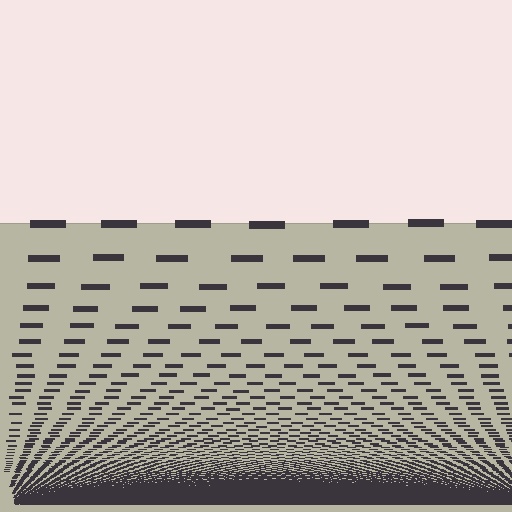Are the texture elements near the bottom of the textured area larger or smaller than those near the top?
Smaller. The gradient is inverted — elements near the bottom are smaller and denser.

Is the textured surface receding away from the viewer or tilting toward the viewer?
The surface appears to tilt toward the viewer. Texture elements get larger and sparser toward the top.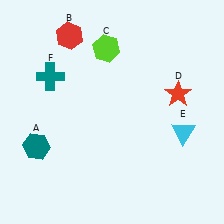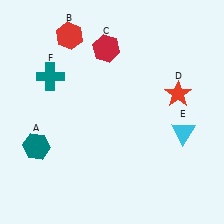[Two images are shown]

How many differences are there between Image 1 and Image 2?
There is 1 difference between the two images.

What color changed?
The hexagon (C) changed from lime in Image 1 to red in Image 2.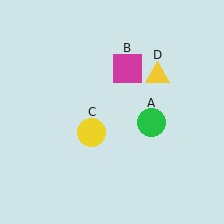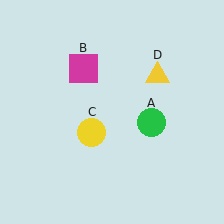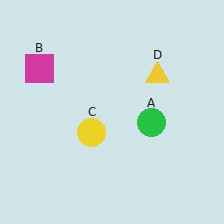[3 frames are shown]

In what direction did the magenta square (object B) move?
The magenta square (object B) moved left.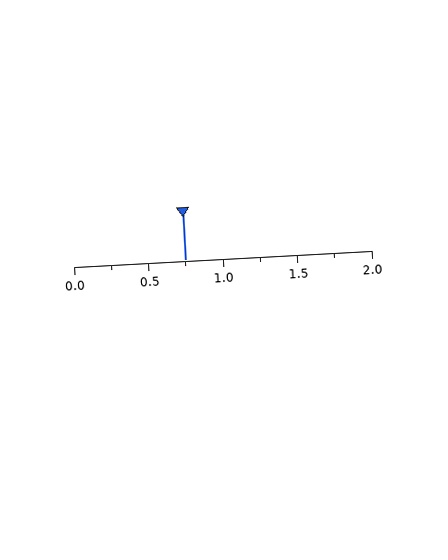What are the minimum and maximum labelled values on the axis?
The axis runs from 0.0 to 2.0.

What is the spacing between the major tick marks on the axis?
The major ticks are spaced 0.5 apart.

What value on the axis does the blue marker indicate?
The marker indicates approximately 0.75.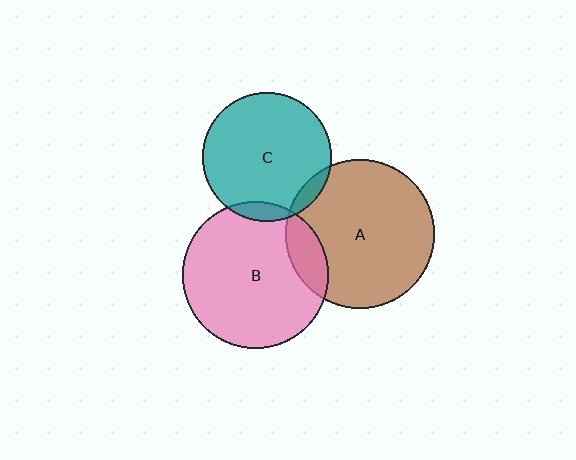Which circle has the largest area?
Circle A (brown).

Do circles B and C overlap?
Yes.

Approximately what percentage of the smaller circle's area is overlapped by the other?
Approximately 5%.